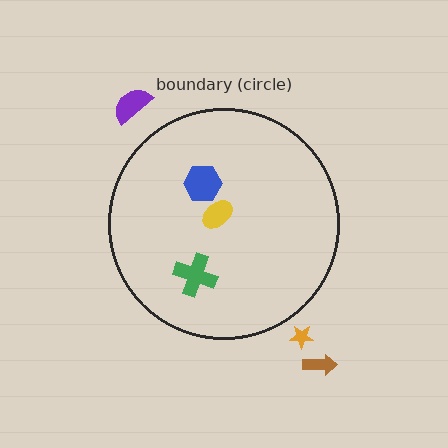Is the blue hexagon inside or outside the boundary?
Inside.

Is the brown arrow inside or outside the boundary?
Outside.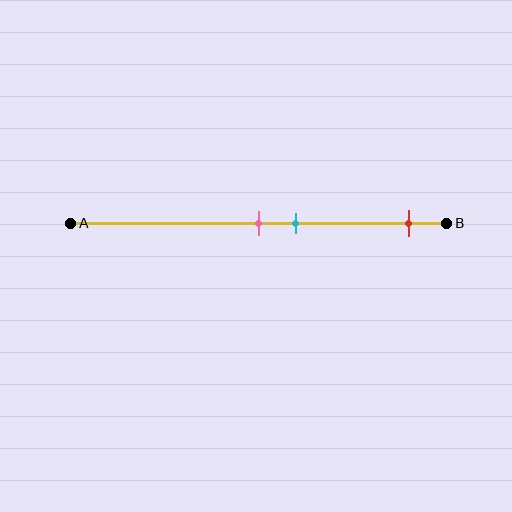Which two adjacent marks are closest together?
The pink and cyan marks are the closest adjacent pair.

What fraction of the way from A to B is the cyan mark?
The cyan mark is approximately 60% (0.6) of the way from A to B.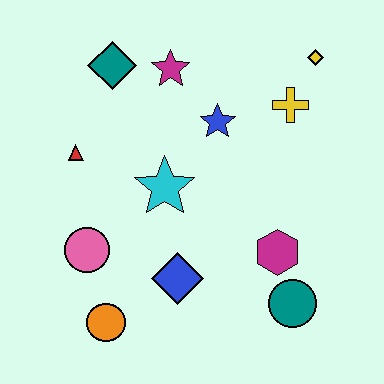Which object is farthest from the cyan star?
The yellow diamond is farthest from the cyan star.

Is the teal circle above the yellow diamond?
No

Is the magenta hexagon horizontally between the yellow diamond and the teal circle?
No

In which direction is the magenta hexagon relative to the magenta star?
The magenta hexagon is below the magenta star.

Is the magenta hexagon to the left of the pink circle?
No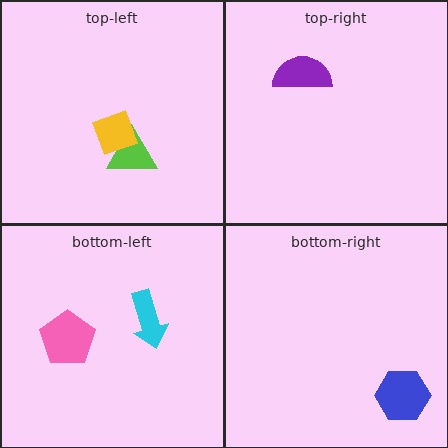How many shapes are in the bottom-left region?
2.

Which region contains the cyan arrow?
The bottom-left region.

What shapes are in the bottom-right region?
The blue hexagon.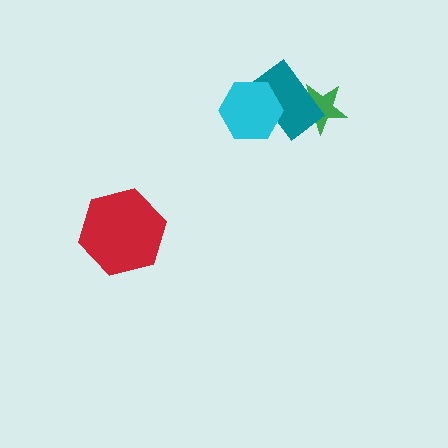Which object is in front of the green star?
The teal rectangle is in front of the green star.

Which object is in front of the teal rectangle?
The cyan hexagon is in front of the teal rectangle.